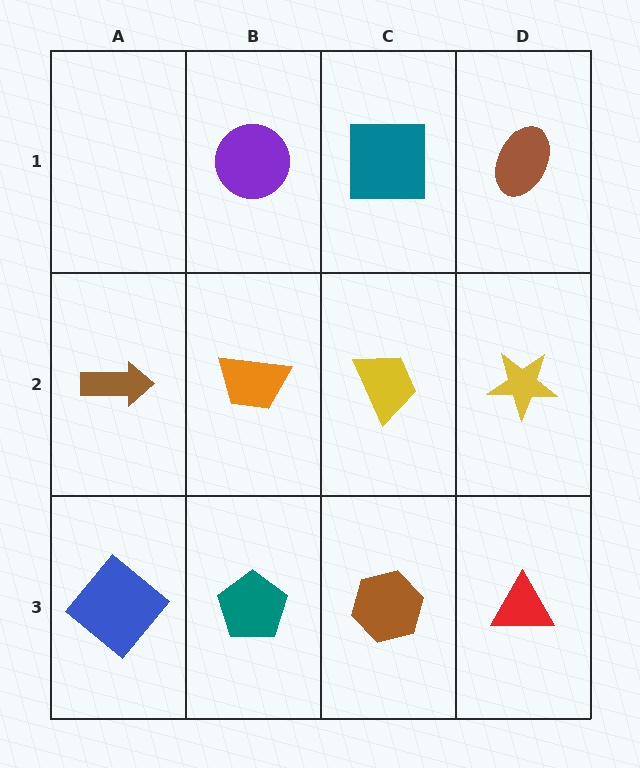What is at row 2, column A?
A brown arrow.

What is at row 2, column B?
An orange trapezoid.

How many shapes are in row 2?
4 shapes.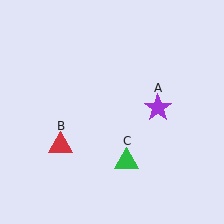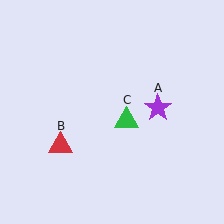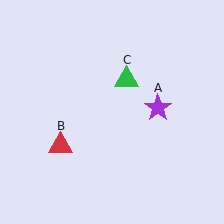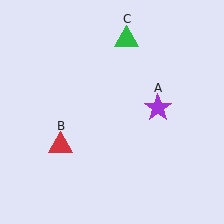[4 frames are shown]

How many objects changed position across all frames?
1 object changed position: green triangle (object C).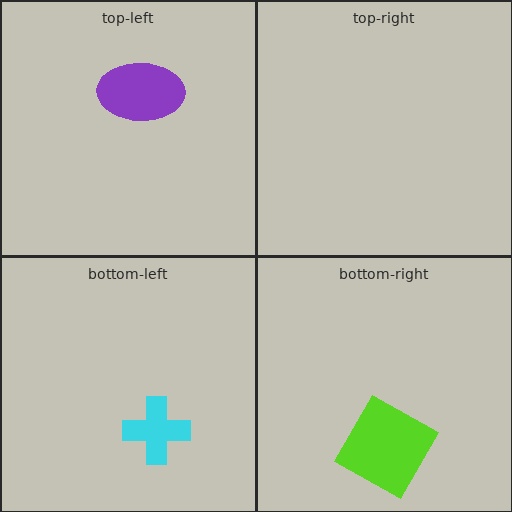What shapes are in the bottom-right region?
The lime square.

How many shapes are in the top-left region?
1.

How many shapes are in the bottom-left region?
1.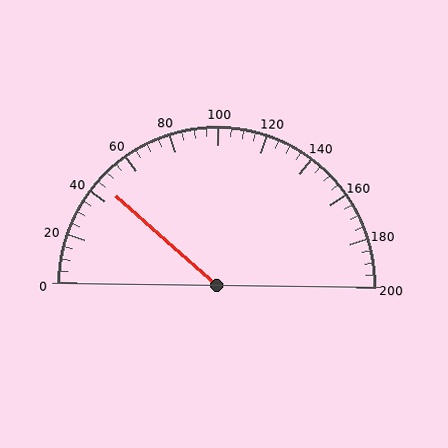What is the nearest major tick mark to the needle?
The nearest major tick mark is 40.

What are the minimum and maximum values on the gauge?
The gauge ranges from 0 to 200.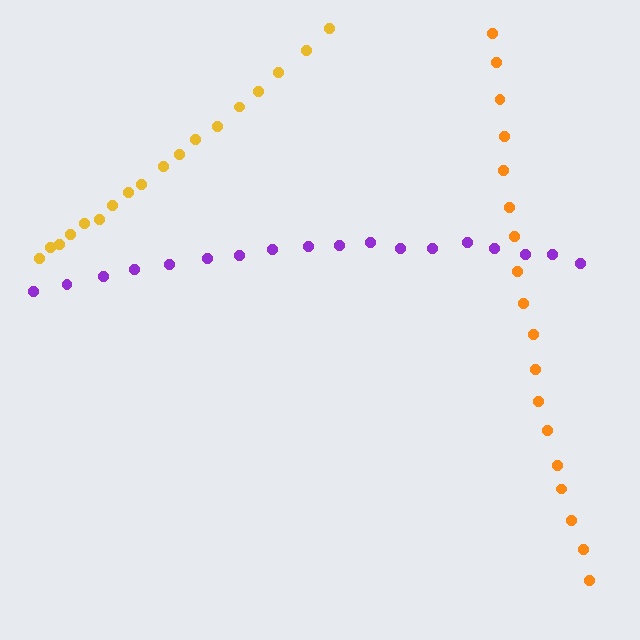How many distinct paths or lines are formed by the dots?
There are 3 distinct paths.